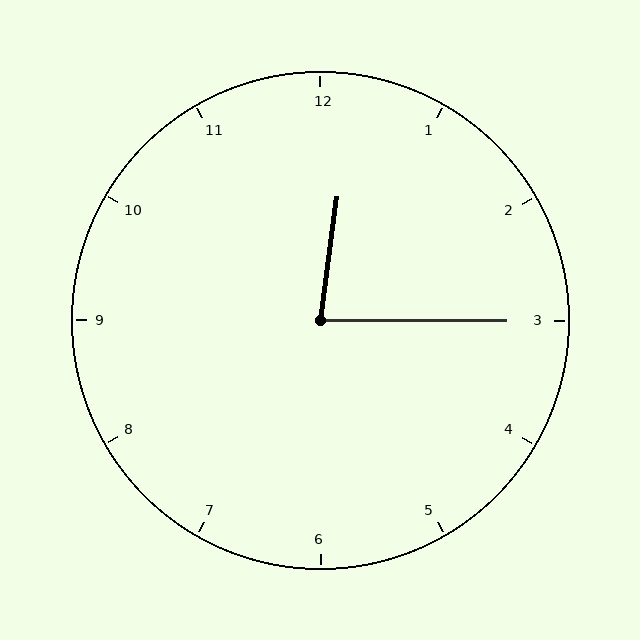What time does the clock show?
12:15.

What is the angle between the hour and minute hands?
Approximately 82 degrees.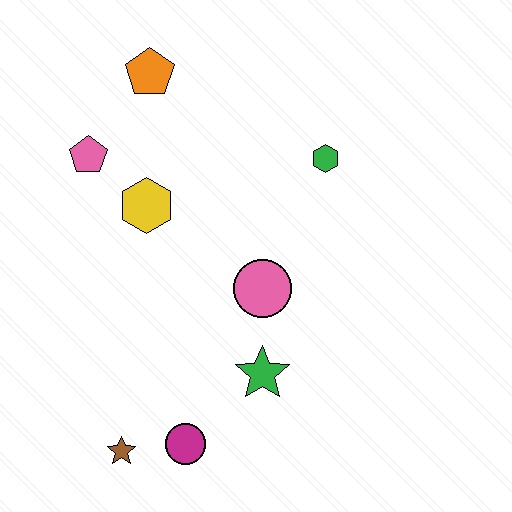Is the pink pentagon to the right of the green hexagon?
No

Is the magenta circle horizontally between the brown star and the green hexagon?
Yes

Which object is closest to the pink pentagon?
The yellow hexagon is closest to the pink pentagon.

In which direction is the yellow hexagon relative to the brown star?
The yellow hexagon is above the brown star.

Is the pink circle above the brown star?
Yes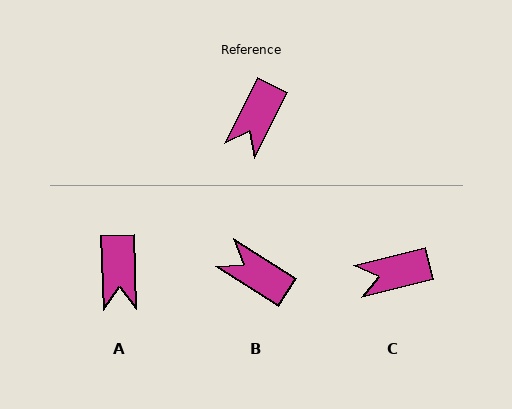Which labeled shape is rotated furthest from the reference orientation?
B, about 96 degrees away.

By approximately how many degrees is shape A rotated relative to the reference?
Approximately 29 degrees counter-clockwise.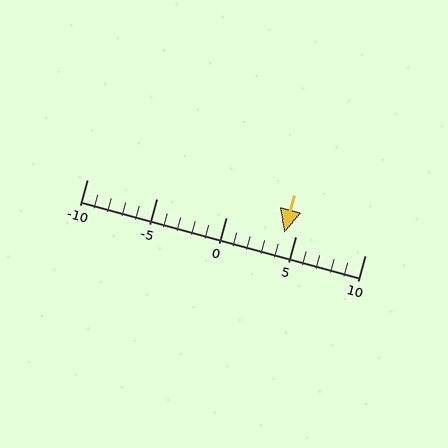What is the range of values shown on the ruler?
The ruler shows values from -10 to 10.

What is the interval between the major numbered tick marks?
The major tick marks are spaced 5 units apart.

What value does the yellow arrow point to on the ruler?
The yellow arrow points to approximately 4.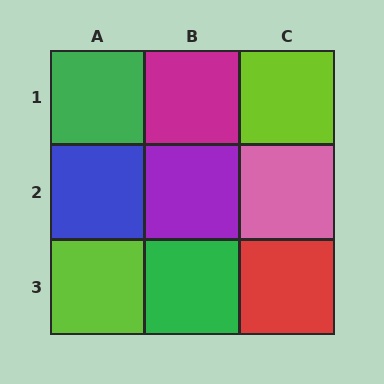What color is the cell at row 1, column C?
Lime.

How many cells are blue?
1 cell is blue.